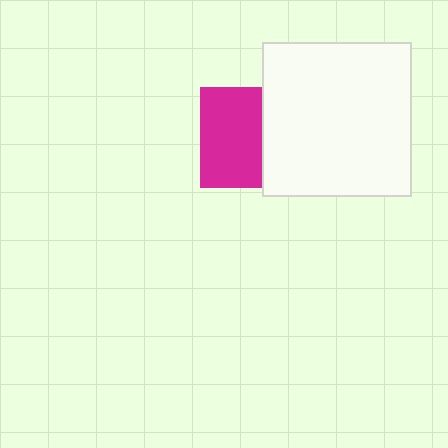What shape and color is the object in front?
The object in front is a white rectangle.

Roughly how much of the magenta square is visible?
About half of it is visible (roughly 61%).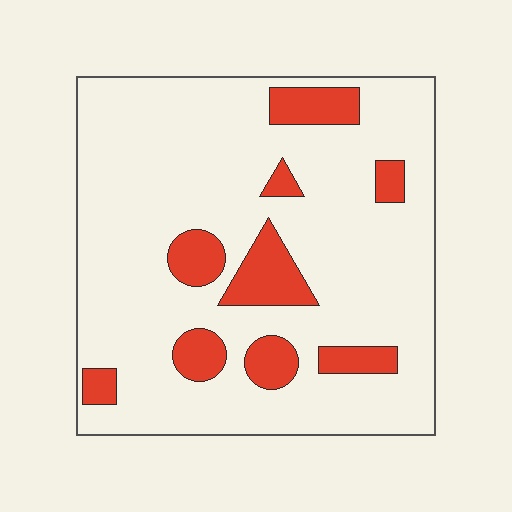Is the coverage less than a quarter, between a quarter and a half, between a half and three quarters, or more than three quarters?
Less than a quarter.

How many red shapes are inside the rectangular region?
9.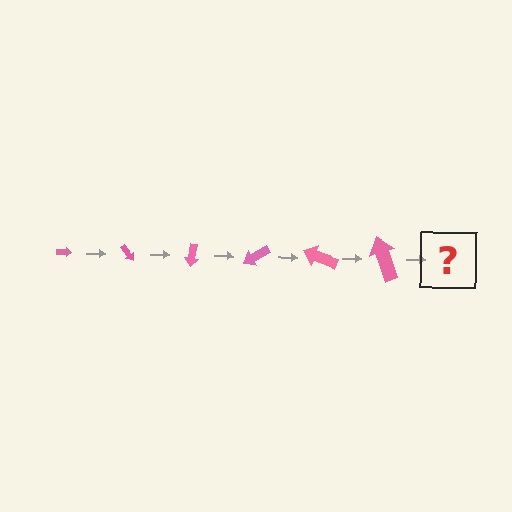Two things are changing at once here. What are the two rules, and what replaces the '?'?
The two rules are that the arrow grows larger each step and it rotates 50 degrees each step. The '?' should be an arrow, larger than the previous one and rotated 300 degrees from the start.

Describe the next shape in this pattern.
It should be an arrow, larger than the previous one and rotated 300 degrees from the start.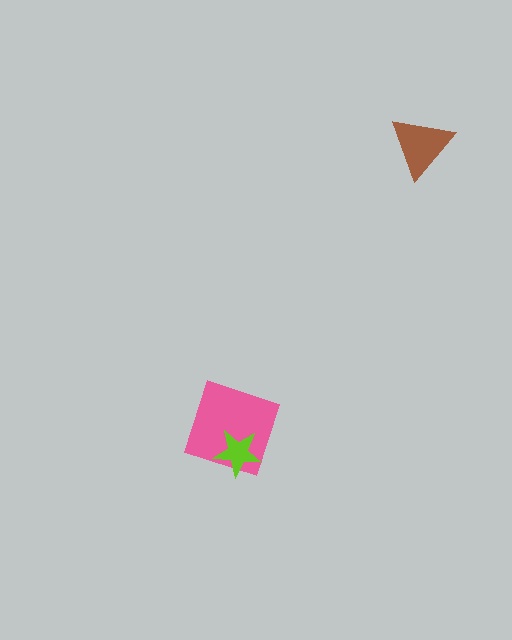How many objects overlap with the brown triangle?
0 objects overlap with the brown triangle.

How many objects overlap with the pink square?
1 object overlaps with the pink square.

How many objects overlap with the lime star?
1 object overlaps with the lime star.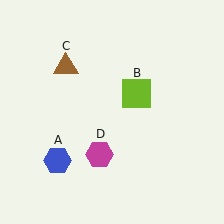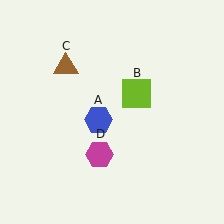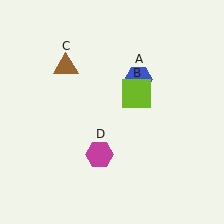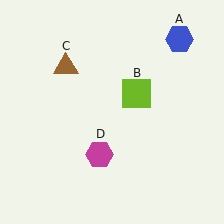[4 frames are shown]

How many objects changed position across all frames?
1 object changed position: blue hexagon (object A).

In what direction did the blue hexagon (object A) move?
The blue hexagon (object A) moved up and to the right.